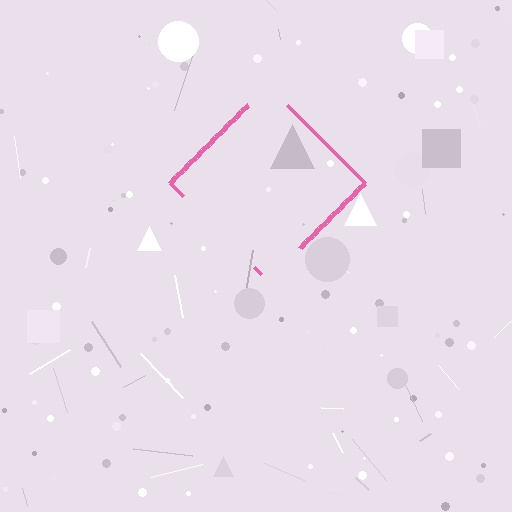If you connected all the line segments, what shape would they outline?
They would outline a diamond.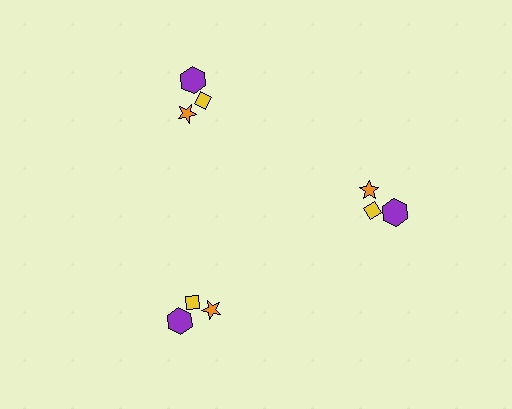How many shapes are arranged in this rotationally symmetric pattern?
There are 9 shapes, arranged in 3 groups of 3.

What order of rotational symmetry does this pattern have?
This pattern has 3-fold rotational symmetry.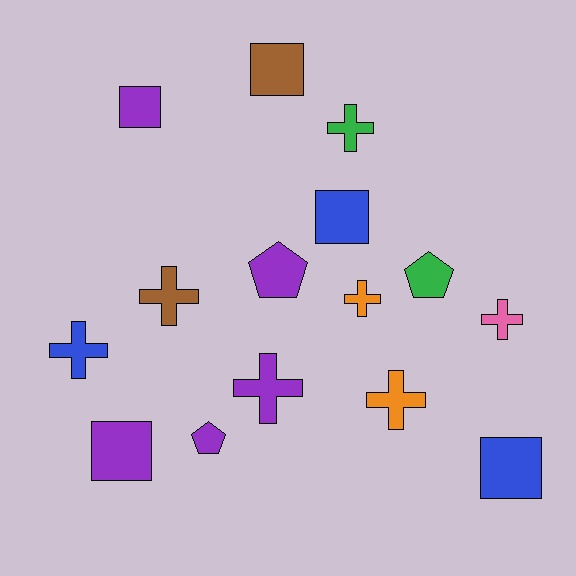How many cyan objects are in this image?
There are no cyan objects.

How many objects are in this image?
There are 15 objects.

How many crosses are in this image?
There are 7 crosses.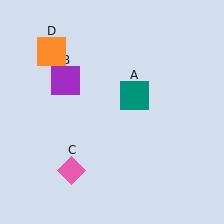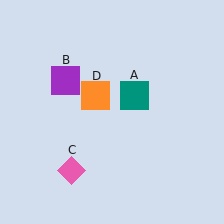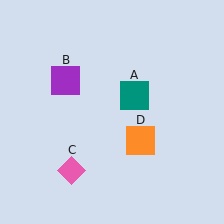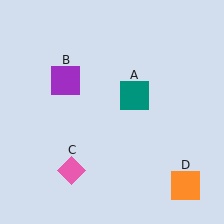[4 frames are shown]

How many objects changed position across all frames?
1 object changed position: orange square (object D).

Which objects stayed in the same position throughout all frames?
Teal square (object A) and purple square (object B) and pink diamond (object C) remained stationary.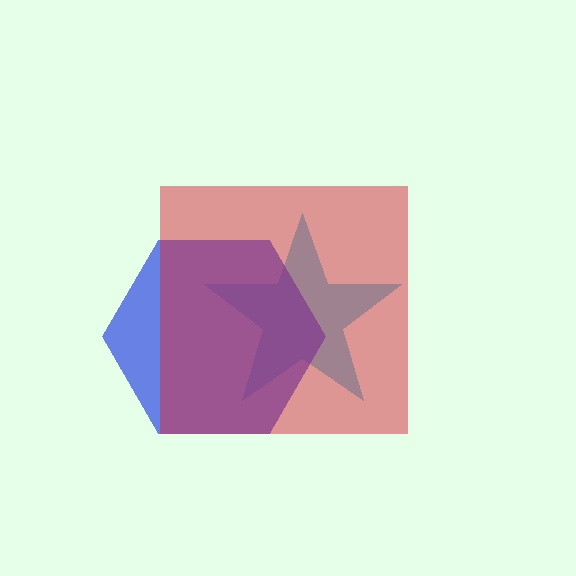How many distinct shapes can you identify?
There are 3 distinct shapes: a cyan star, a blue hexagon, a red square.